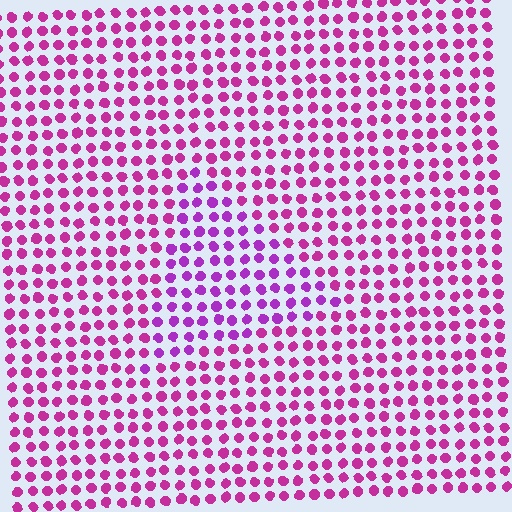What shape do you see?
I see a triangle.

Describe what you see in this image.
The image is filled with small magenta elements in a uniform arrangement. A triangle-shaped region is visible where the elements are tinted to a slightly different hue, forming a subtle color boundary.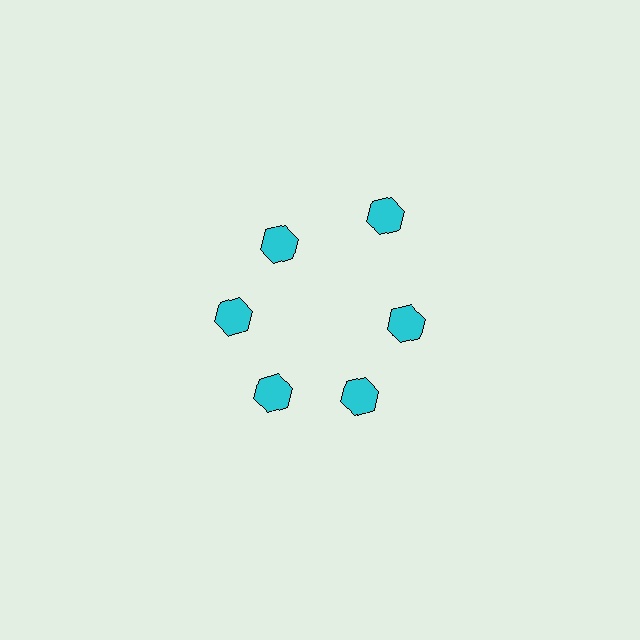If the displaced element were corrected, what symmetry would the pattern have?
It would have 6-fold rotational symmetry — the pattern would map onto itself every 60 degrees.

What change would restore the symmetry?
The symmetry would be restored by moving it inward, back onto the ring so that all 6 hexagons sit at equal angles and equal distance from the center.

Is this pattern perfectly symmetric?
No. The 6 cyan hexagons are arranged in a ring, but one element near the 1 o'clock position is pushed outward from the center, breaking the 6-fold rotational symmetry.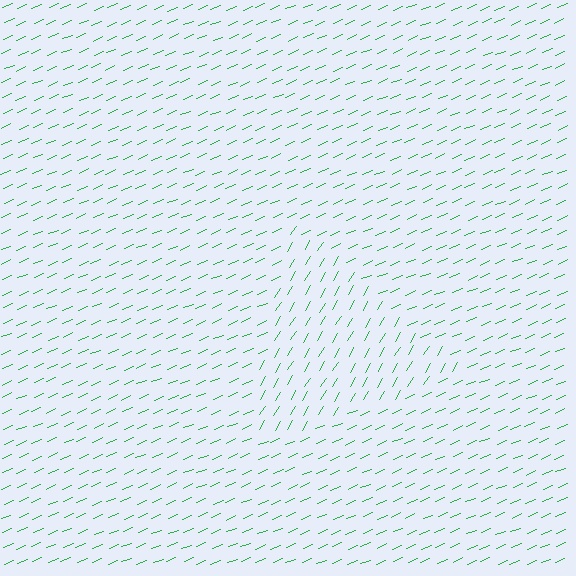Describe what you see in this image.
The image is filled with small green line segments. A triangle region in the image has lines oriented differently from the surrounding lines, creating a visible texture boundary.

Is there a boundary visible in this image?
Yes, there is a texture boundary formed by a change in line orientation.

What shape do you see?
I see a triangle.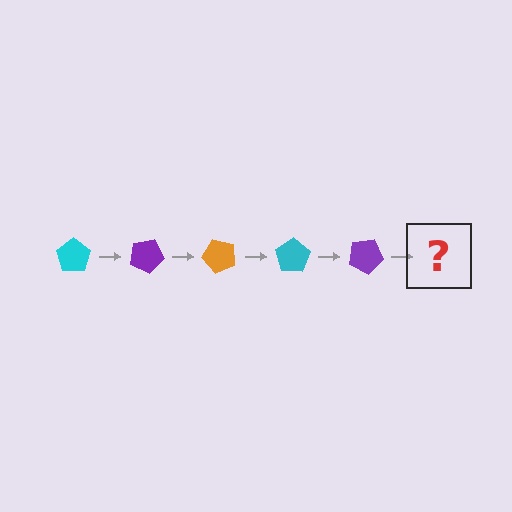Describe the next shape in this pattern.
It should be an orange pentagon, rotated 125 degrees from the start.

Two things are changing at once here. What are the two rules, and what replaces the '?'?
The two rules are that it rotates 25 degrees each step and the color cycles through cyan, purple, and orange. The '?' should be an orange pentagon, rotated 125 degrees from the start.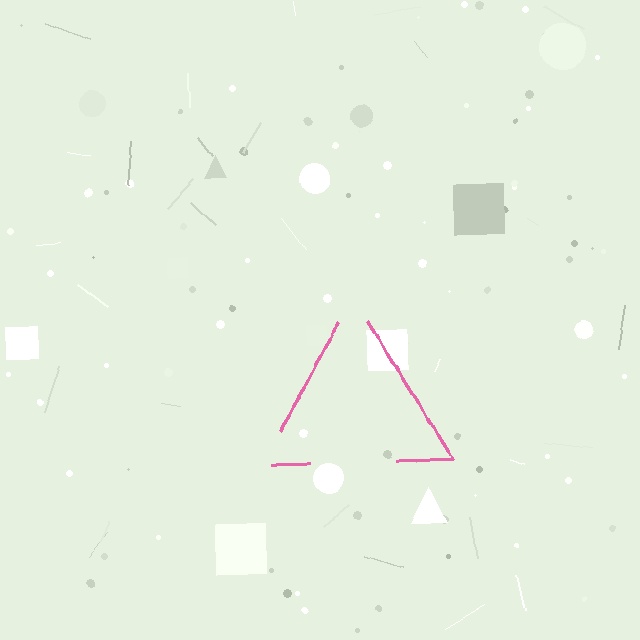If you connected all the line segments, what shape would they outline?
They would outline a triangle.